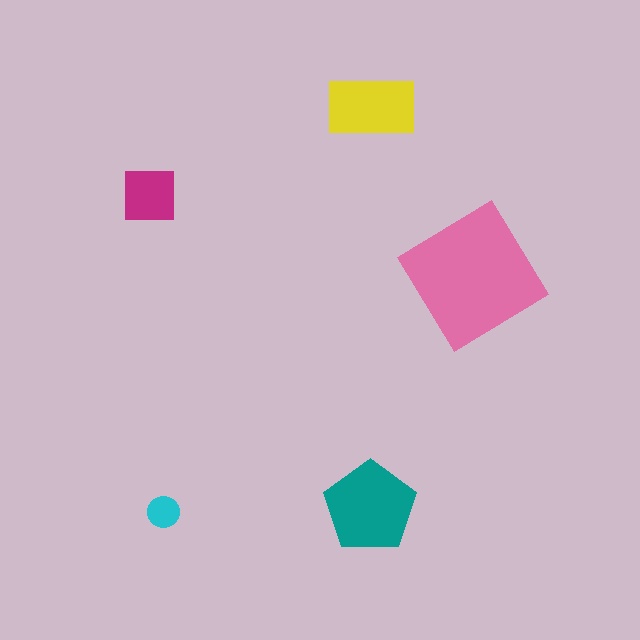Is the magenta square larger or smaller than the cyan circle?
Larger.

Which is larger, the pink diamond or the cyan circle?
The pink diamond.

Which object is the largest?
The pink diamond.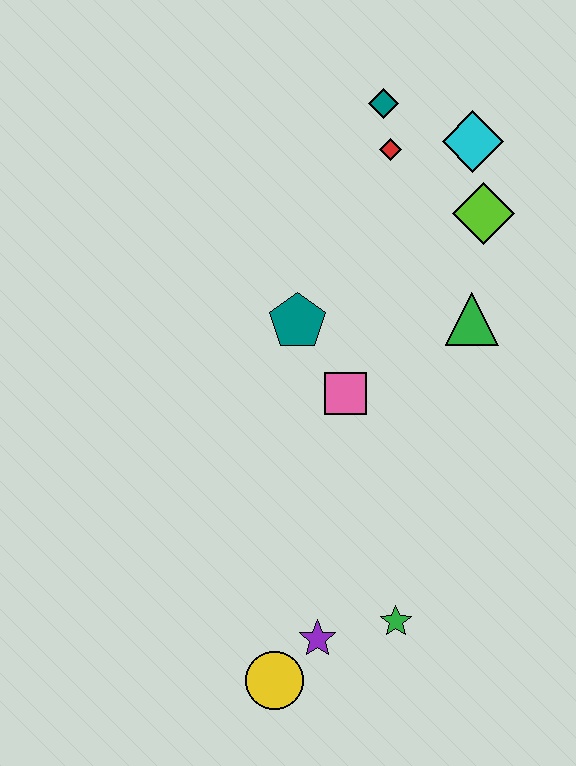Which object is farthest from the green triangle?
The yellow circle is farthest from the green triangle.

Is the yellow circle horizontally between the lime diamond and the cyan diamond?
No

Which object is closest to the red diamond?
The teal diamond is closest to the red diamond.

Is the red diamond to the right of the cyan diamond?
No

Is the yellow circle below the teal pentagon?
Yes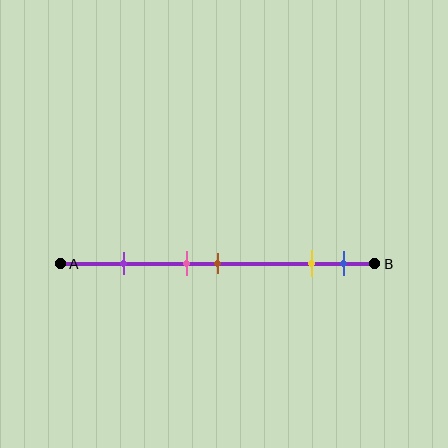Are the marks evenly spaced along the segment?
No, the marks are not evenly spaced.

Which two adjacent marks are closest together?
The pink and brown marks are the closest adjacent pair.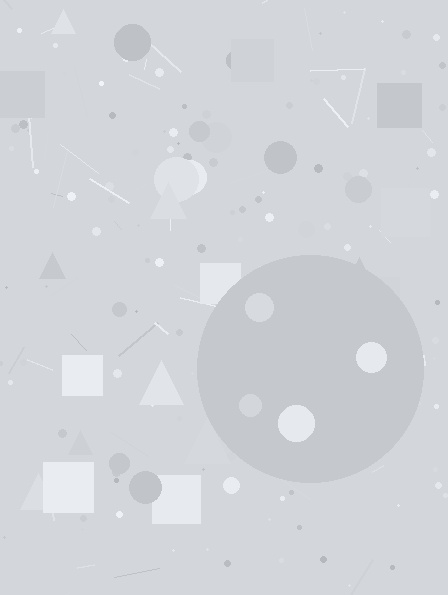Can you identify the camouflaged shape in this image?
The camouflaged shape is a circle.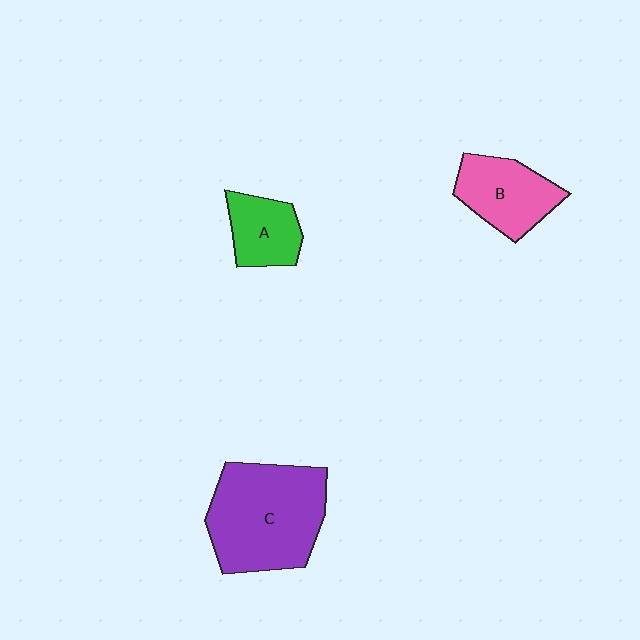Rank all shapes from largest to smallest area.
From largest to smallest: C (purple), B (pink), A (green).